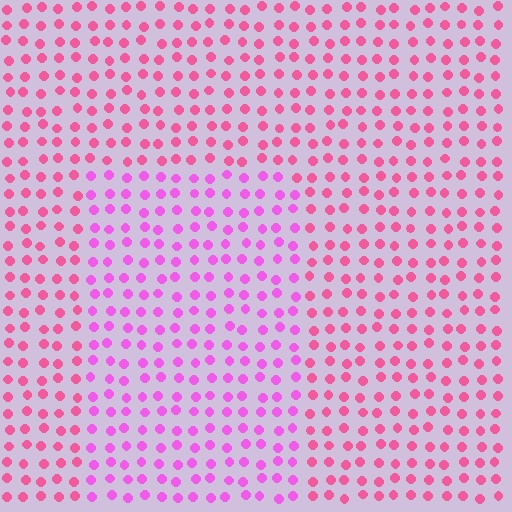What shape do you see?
I see a rectangle.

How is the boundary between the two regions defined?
The boundary is defined purely by a slight shift in hue (about 31 degrees). Spacing, size, and orientation are identical on both sides.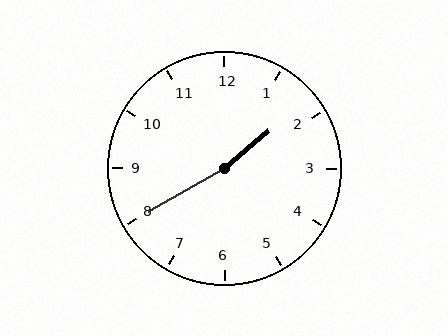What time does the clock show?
1:40.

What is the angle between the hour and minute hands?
Approximately 170 degrees.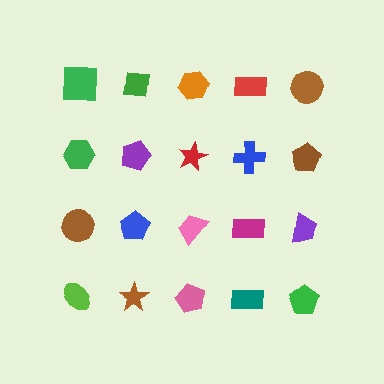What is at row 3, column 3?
A pink trapezoid.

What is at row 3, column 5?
A purple trapezoid.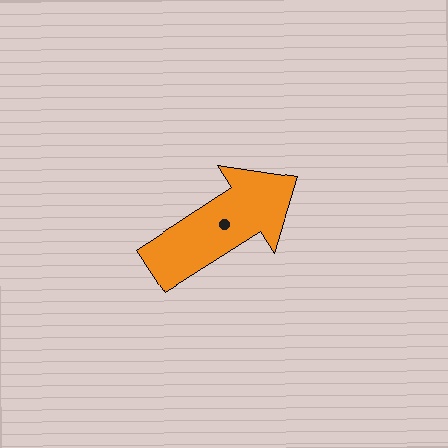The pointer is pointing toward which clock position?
Roughly 2 o'clock.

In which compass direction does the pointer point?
Northeast.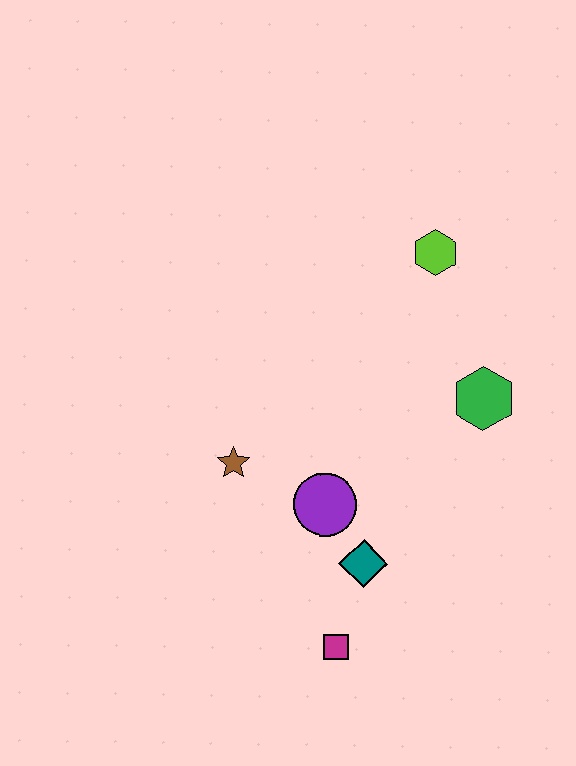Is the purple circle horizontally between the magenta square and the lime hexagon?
No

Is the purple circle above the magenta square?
Yes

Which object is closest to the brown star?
The purple circle is closest to the brown star.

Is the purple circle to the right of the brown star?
Yes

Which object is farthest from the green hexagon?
The magenta square is farthest from the green hexagon.